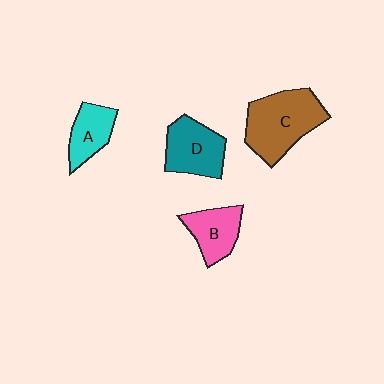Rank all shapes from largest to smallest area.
From largest to smallest: C (brown), D (teal), B (pink), A (cyan).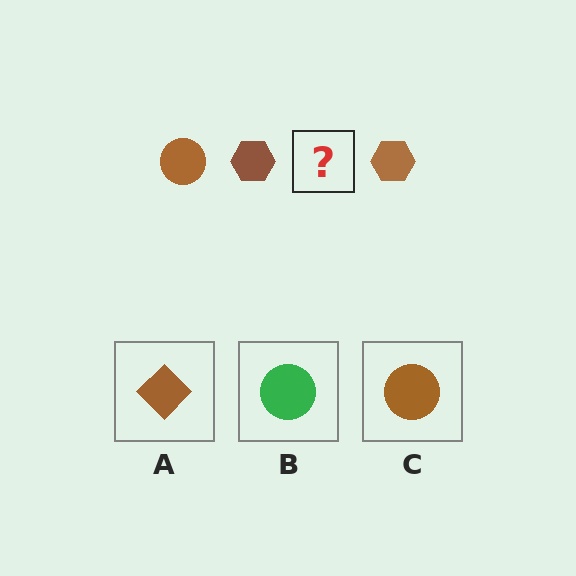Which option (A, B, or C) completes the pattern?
C.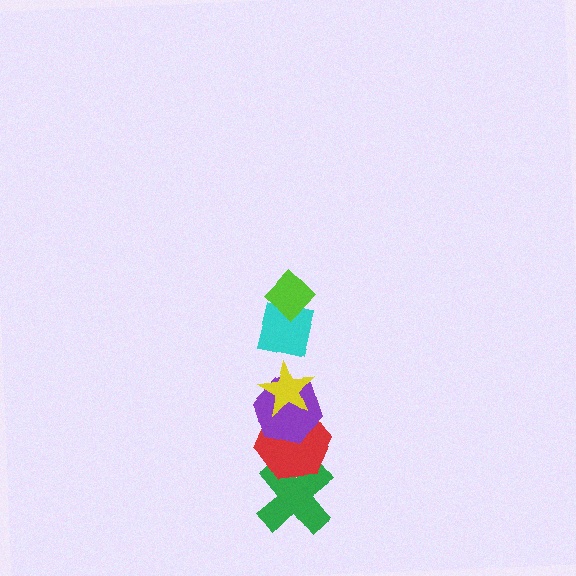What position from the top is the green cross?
The green cross is 6th from the top.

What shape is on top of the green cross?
The red hexagon is on top of the green cross.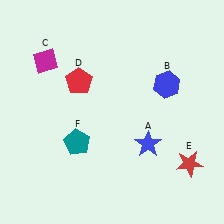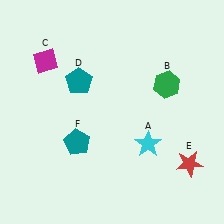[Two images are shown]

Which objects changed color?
A changed from blue to cyan. B changed from blue to green. D changed from red to teal.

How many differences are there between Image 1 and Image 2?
There are 3 differences between the two images.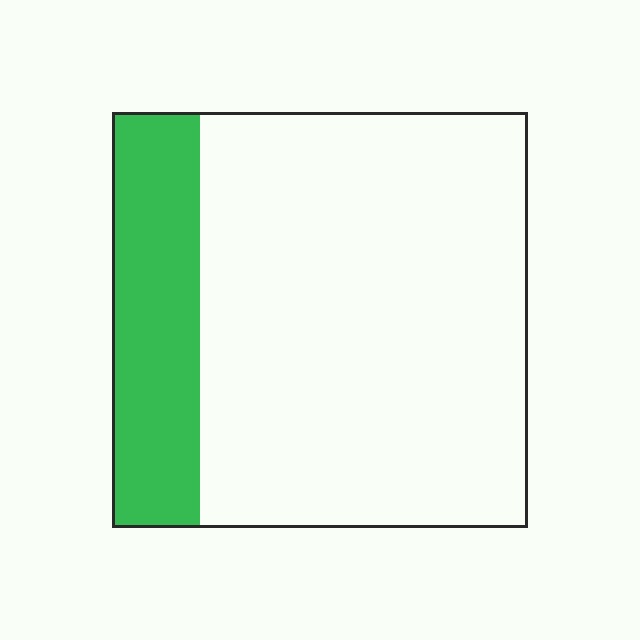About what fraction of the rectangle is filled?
About one fifth (1/5).